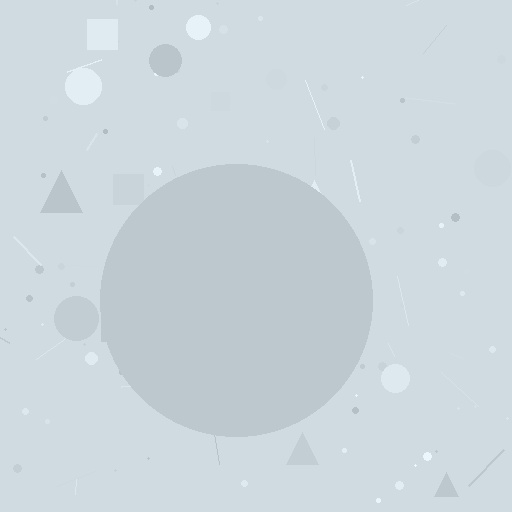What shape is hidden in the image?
A circle is hidden in the image.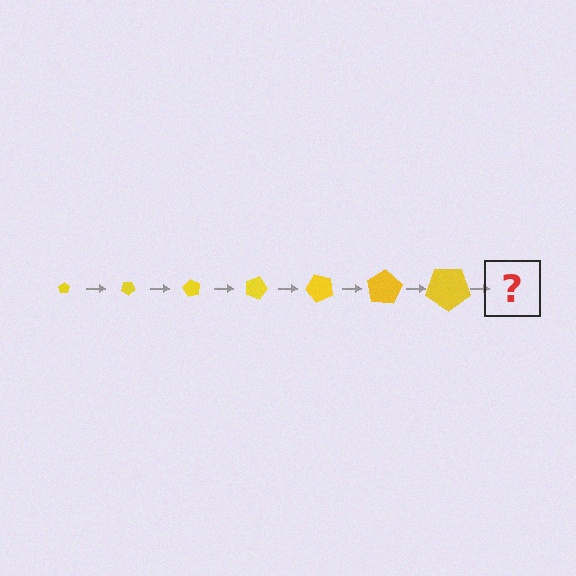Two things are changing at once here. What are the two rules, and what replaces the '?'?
The two rules are that the pentagon grows larger each step and it rotates 30 degrees each step. The '?' should be a pentagon, larger than the previous one and rotated 210 degrees from the start.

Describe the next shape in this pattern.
It should be a pentagon, larger than the previous one and rotated 210 degrees from the start.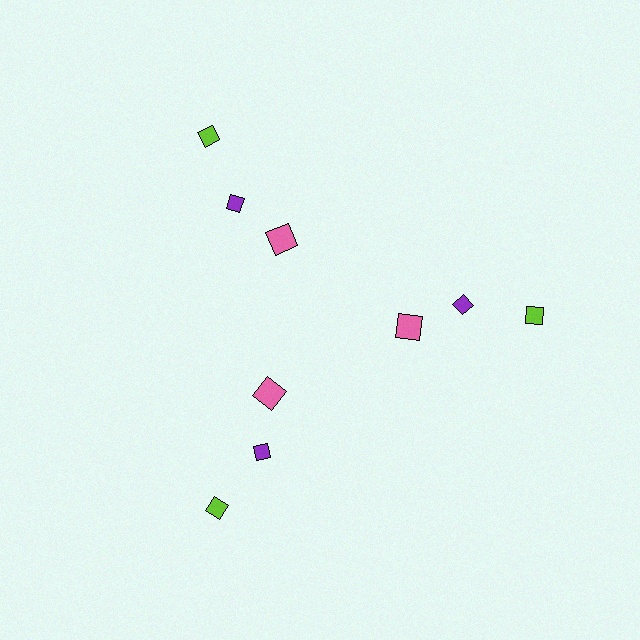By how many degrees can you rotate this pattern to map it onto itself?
The pattern maps onto itself every 120 degrees of rotation.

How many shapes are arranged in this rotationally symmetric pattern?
There are 9 shapes, arranged in 3 groups of 3.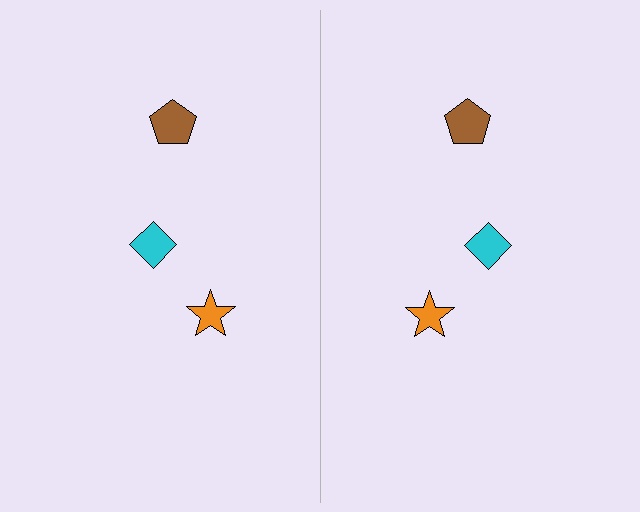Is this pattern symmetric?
Yes, this pattern has bilateral (reflection) symmetry.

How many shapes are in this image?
There are 6 shapes in this image.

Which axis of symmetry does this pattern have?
The pattern has a vertical axis of symmetry running through the center of the image.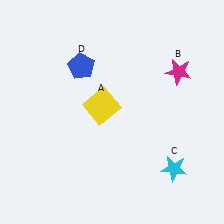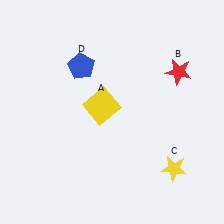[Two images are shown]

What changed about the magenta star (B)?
In Image 1, B is magenta. In Image 2, it changed to red.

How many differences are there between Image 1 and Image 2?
There are 2 differences between the two images.